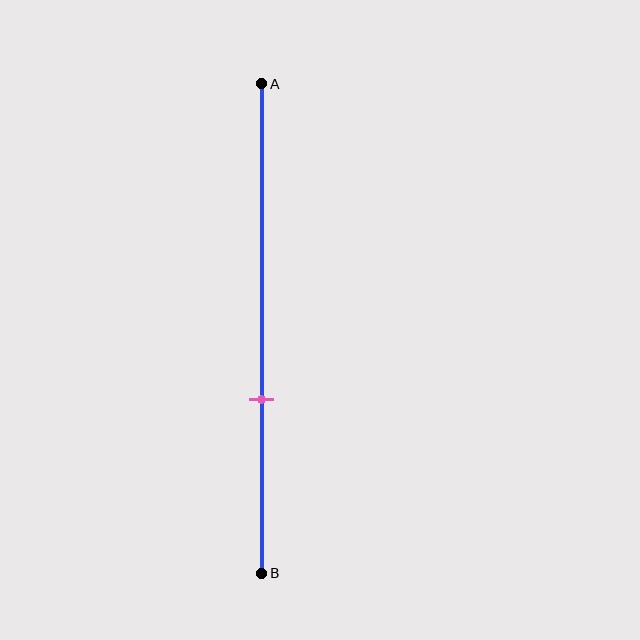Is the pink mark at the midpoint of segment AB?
No, the mark is at about 65% from A, not at the 50% midpoint.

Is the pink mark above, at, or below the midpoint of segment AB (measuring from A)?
The pink mark is below the midpoint of segment AB.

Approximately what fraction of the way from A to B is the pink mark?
The pink mark is approximately 65% of the way from A to B.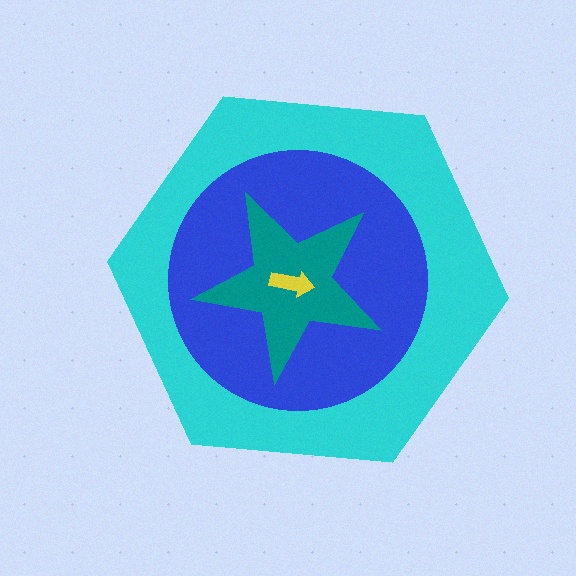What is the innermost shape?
The yellow arrow.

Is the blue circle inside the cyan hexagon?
Yes.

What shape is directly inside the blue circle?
The teal star.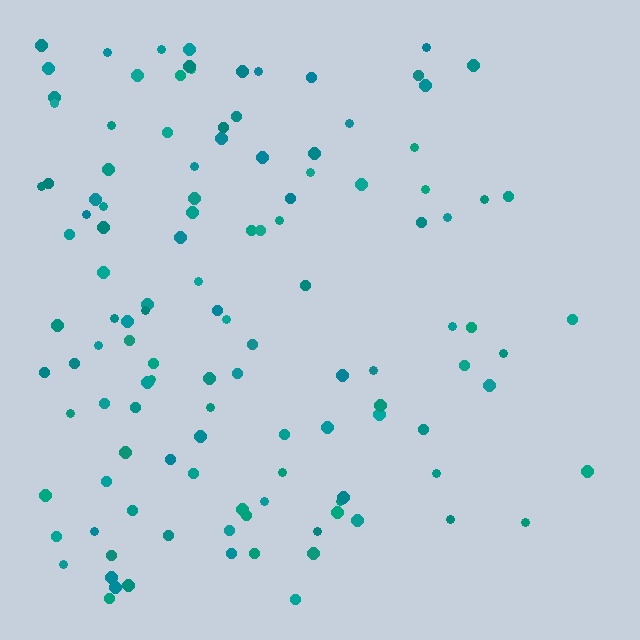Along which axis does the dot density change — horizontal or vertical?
Horizontal.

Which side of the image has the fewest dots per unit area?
The right.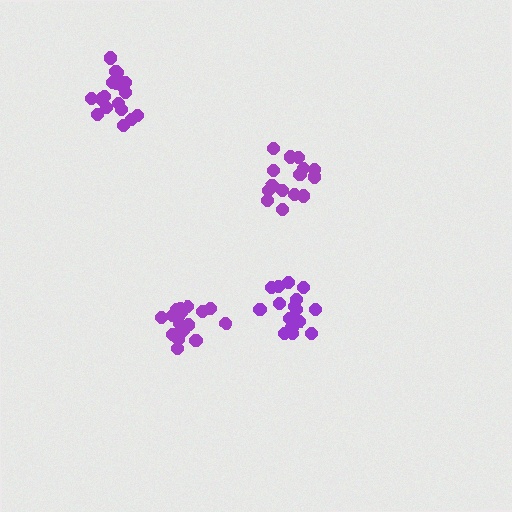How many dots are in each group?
Group 1: 19 dots, Group 2: 18 dots, Group 3: 16 dots, Group 4: 16 dots (69 total).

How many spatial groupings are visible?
There are 4 spatial groupings.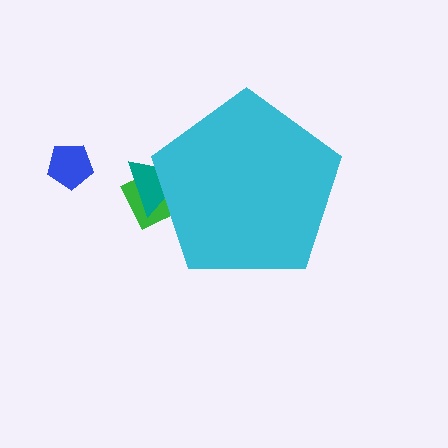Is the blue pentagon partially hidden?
No, the blue pentagon is fully visible.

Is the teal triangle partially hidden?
Yes, the teal triangle is partially hidden behind the cyan pentagon.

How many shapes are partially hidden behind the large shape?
2 shapes are partially hidden.